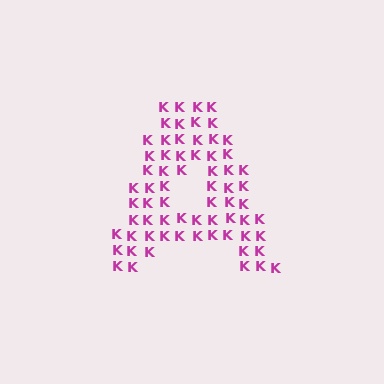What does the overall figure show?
The overall figure shows the letter A.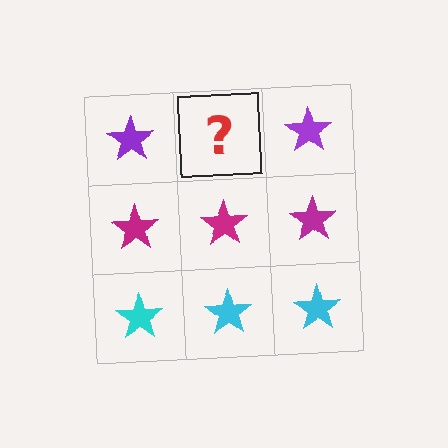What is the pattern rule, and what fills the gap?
The rule is that each row has a consistent color. The gap should be filled with a purple star.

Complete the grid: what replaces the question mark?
The question mark should be replaced with a purple star.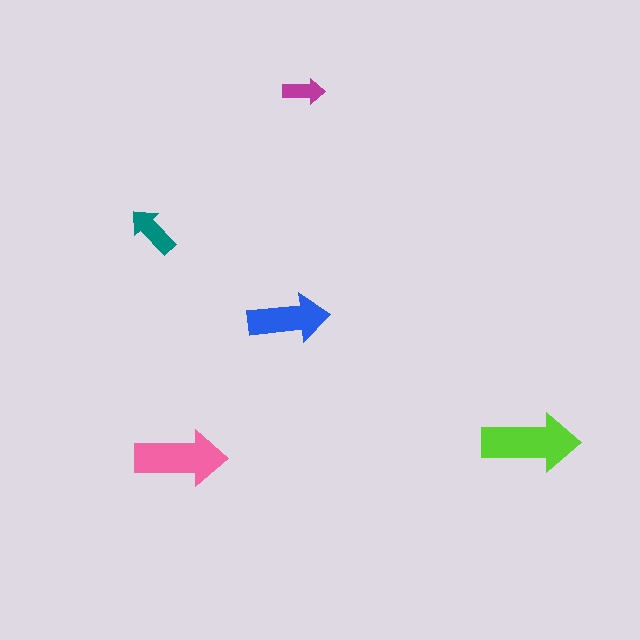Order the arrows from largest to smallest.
the lime one, the pink one, the blue one, the teal one, the magenta one.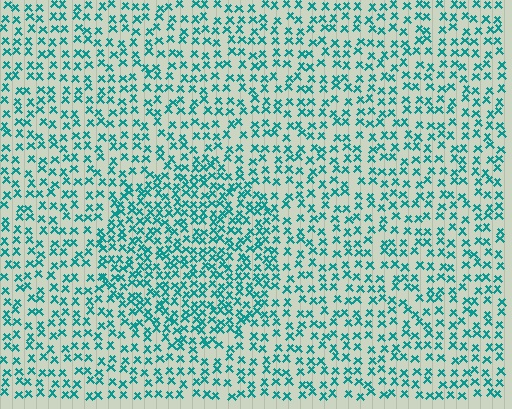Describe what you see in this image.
The image contains small teal elements arranged at two different densities. A circle-shaped region is visible where the elements are more densely packed than the surrounding area.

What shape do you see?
I see a circle.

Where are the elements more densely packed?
The elements are more densely packed inside the circle boundary.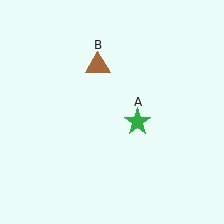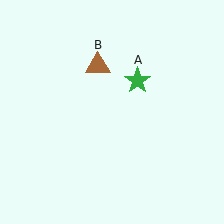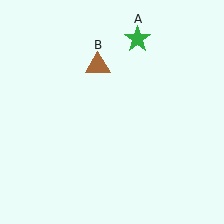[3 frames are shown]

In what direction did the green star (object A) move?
The green star (object A) moved up.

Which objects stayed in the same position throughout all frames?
Brown triangle (object B) remained stationary.